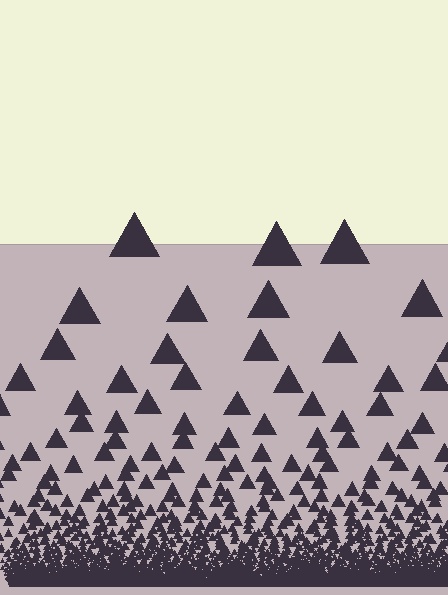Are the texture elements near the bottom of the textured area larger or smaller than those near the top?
Smaller. The gradient is inverted — elements near the bottom are smaller and denser.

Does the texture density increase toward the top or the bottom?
Density increases toward the bottom.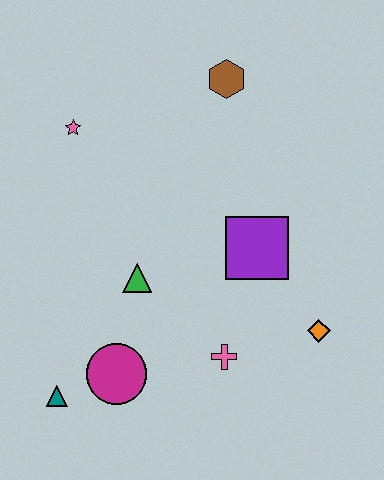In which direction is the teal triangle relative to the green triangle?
The teal triangle is below the green triangle.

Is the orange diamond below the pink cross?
No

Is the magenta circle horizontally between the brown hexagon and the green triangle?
No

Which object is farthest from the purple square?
The teal triangle is farthest from the purple square.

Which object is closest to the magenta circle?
The teal triangle is closest to the magenta circle.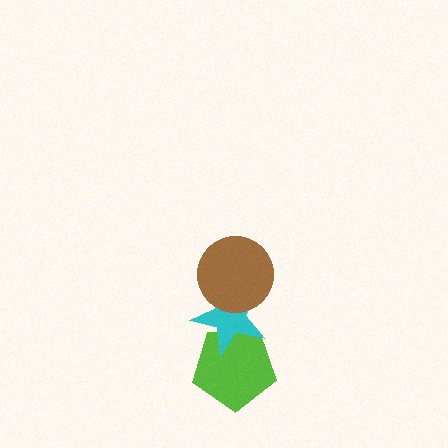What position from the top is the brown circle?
The brown circle is 1st from the top.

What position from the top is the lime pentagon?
The lime pentagon is 3rd from the top.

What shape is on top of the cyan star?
The brown circle is on top of the cyan star.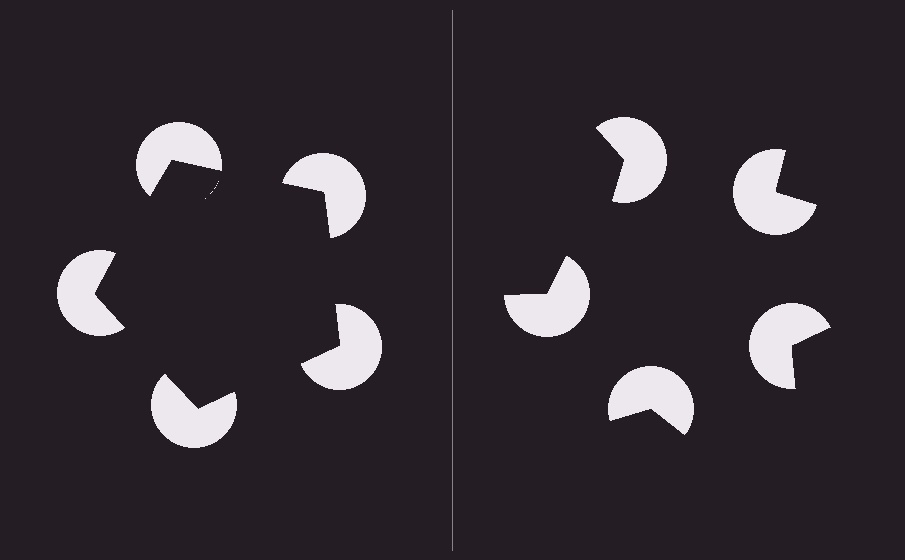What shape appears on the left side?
An illusory pentagon.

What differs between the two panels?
The pac-man discs are positioned identically on both sides; only the wedge orientations differ. On the left they align to a pentagon; on the right they are misaligned.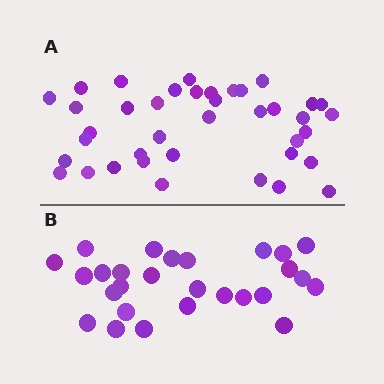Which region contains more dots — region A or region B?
Region A (the top region) has more dots.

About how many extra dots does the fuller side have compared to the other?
Region A has roughly 12 or so more dots than region B.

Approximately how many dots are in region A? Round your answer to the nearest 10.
About 40 dots. (The exact count is 39, which rounds to 40.)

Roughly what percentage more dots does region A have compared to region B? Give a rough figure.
About 45% more.